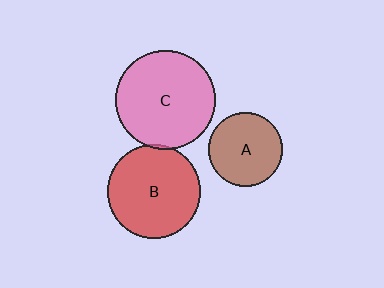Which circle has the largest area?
Circle C (pink).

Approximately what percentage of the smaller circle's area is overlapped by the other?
Approximately 5%.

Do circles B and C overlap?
Yes.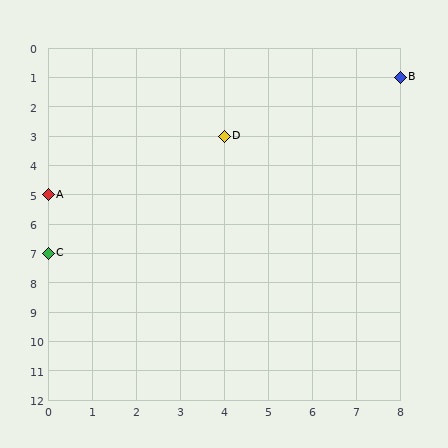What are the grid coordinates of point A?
Point A is at grid coordinates (0, 5).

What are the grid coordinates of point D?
Point D is at grid coordinates (4, 3).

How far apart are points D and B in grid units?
Points D and B are 4 columns and 2 rows apart (about 4.5 grid units diagonally).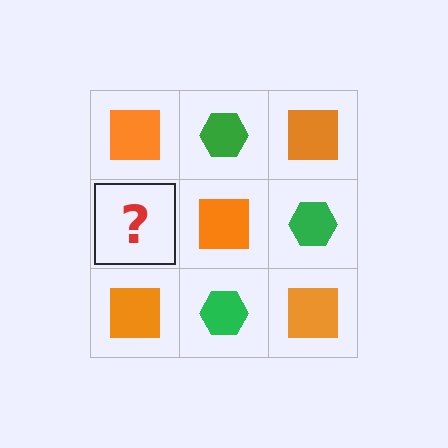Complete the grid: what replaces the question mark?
The question mark should be replaced with a green hexagon.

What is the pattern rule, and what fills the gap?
The rule is that it alternates orange square and green hexagon in a checkerboard pattern. The gap should be filled with a green hexagon.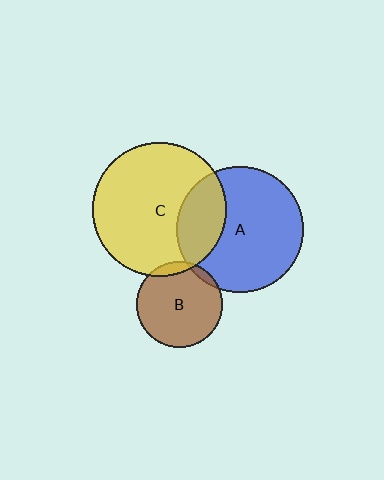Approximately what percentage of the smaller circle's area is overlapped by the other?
Approximately 10%.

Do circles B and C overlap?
Yes.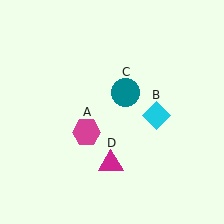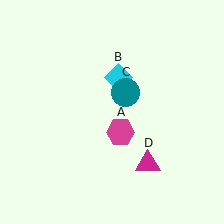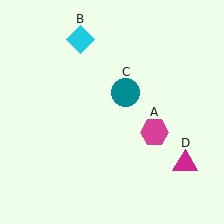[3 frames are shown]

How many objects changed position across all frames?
3 objects changed position: magenta hexagon (object A), cyan diamond (object B), magenta triangle (object D).